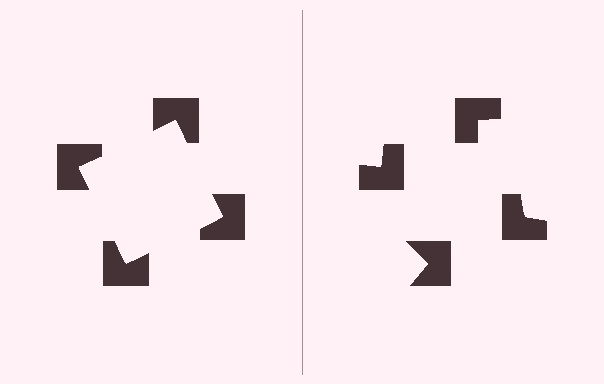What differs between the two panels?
The notched squares are positioned identically on both sides; only the wedge orientations differ. On the left they align to a square; on the right they are misaligned.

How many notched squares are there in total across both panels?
8 — 4 on each side.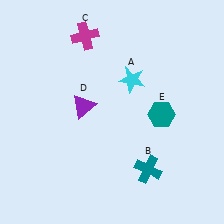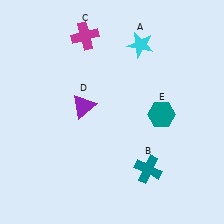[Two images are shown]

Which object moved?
The cyan star (A) moved up.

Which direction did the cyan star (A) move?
The cyan star (A) moved up.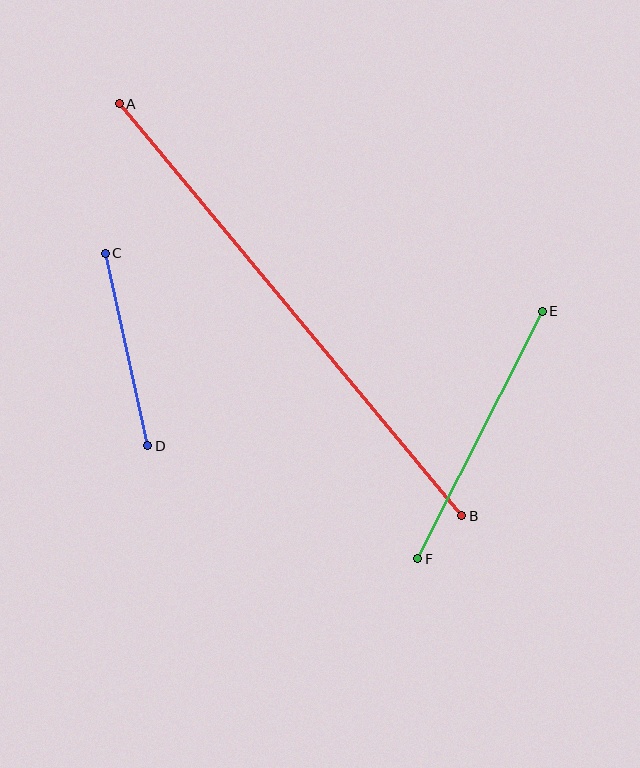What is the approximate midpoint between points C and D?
The midpoint is at approximately (127, 349) pixels.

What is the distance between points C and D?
The distance is approximately 197 pixels.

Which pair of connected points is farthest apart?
Points A and B are farthest apart.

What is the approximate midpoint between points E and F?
The midpoint is at approximately (480, 435) pixels.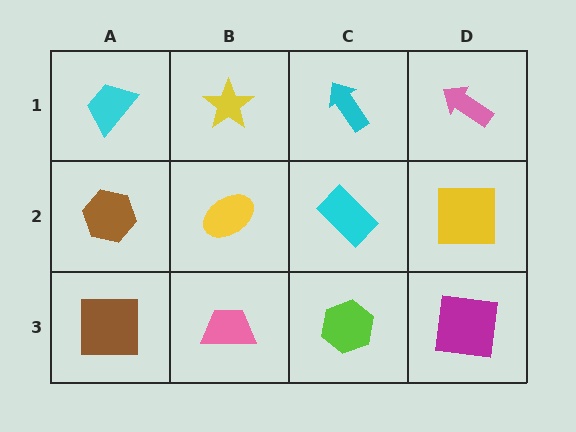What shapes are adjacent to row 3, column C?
A cyan rectangle (row 2, column C), a pink trapezoid (row 3, column B), a magenta square (row 3, column D).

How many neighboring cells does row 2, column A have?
3.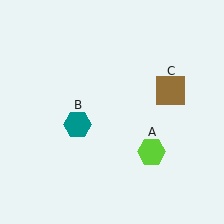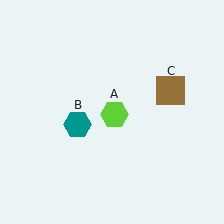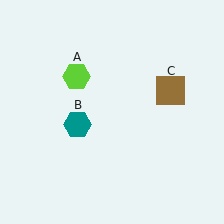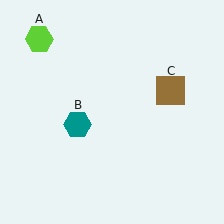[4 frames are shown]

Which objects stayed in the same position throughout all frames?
Teal hexagon (object B) and brown square (object C) remained stationary.